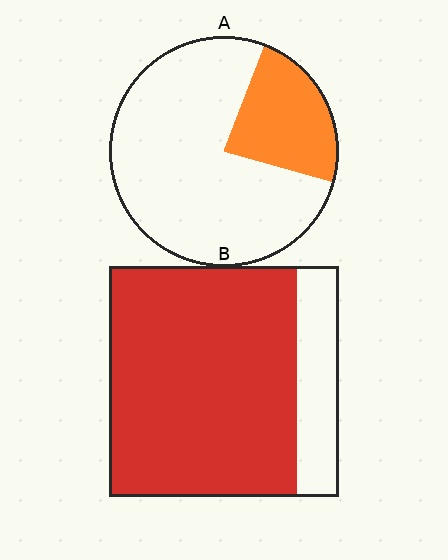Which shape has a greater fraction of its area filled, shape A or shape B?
Shape B.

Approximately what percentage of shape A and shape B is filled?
A is approximately 25% and B is approximately 80%.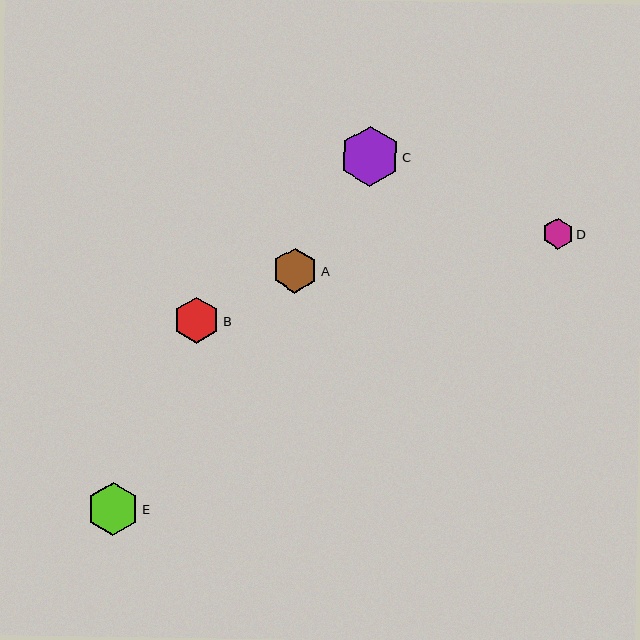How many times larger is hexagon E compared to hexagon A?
Hexagon E is approximately 1.2 times the size of hexagon A.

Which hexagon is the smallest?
Hexagon D is the smallest with a size of approximately 31 pixels.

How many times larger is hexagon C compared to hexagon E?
Hexagon C is approximately 1.1 times the size of hexagon E.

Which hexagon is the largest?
Hexagon C is the largest with a size of approximately 60 pixels.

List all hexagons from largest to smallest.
From largest to smallest: C, E, B, A, D.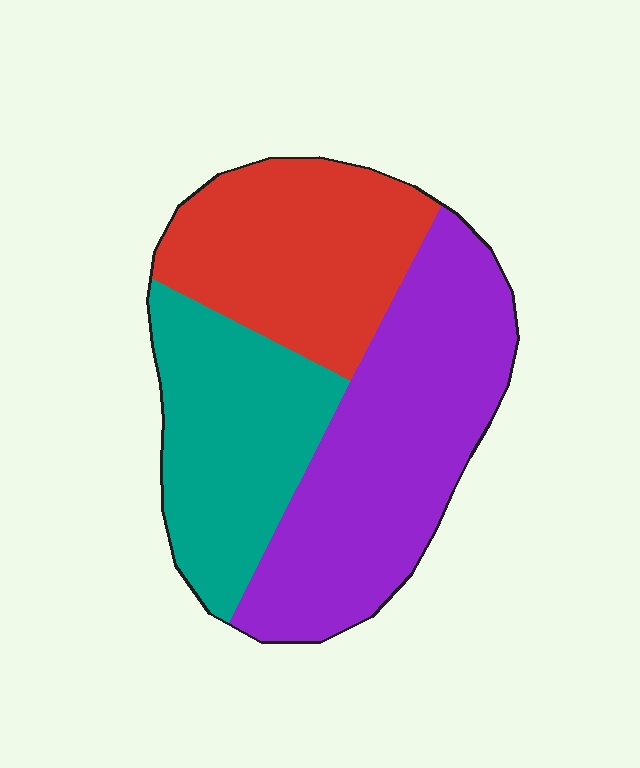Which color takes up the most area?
Purple, at roughly 40%.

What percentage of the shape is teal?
Teal covers 28% of the shape.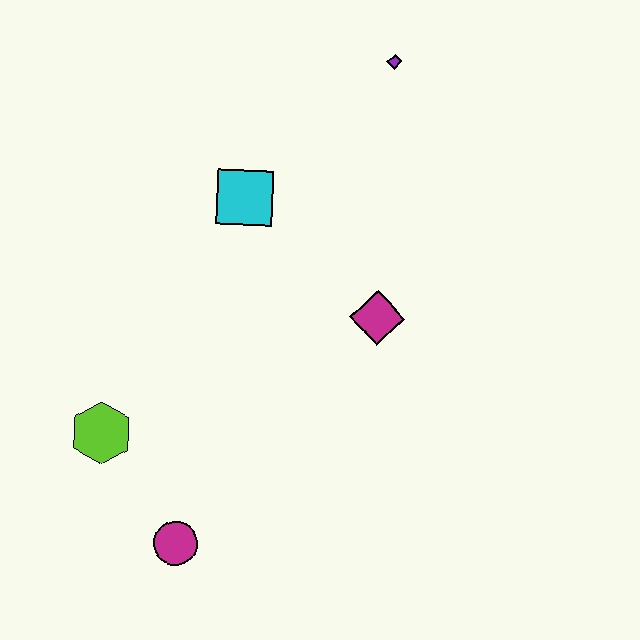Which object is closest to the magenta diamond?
The cyan square is closest to the magenta diamond.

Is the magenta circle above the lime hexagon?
No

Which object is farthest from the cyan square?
The magenta circle is farthest from the cyan square.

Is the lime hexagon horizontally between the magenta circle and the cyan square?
No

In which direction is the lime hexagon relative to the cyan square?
The lime hexagon is below the cyan square.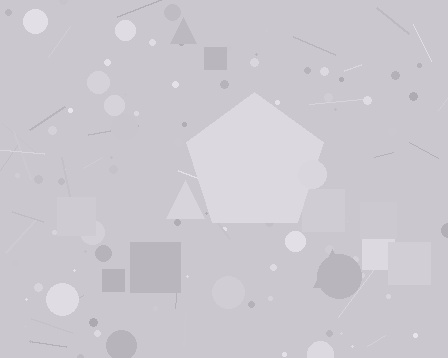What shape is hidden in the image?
A pentagon is hidden in the image.